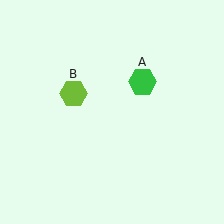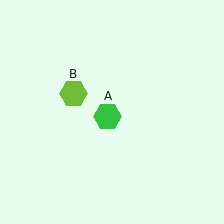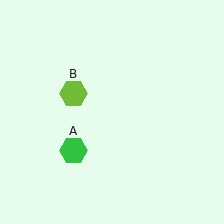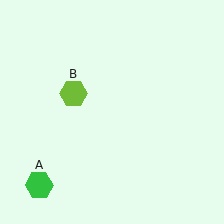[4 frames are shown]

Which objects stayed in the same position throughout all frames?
Lime hexagon (object B) remained stationary.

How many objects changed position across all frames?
1 object changed position: green hexagon (object A).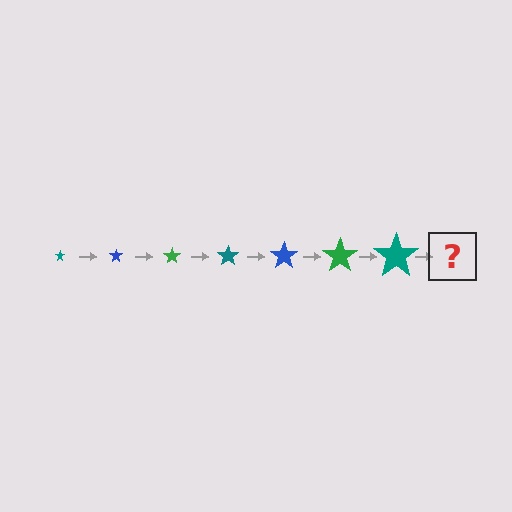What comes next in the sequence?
The next element should be a blue star, larger than the previous one.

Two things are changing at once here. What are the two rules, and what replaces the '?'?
The two rules are that the star grows larger each step and the color cycles through teal, blue, and green. The '?' should be a blue star, larger than the previous one.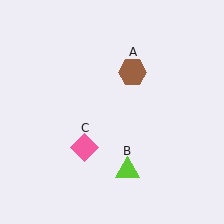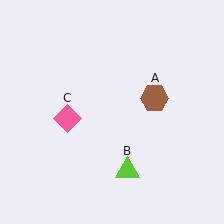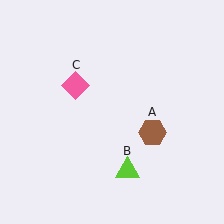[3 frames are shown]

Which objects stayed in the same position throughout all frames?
Lime triangle (object B) remained stationary.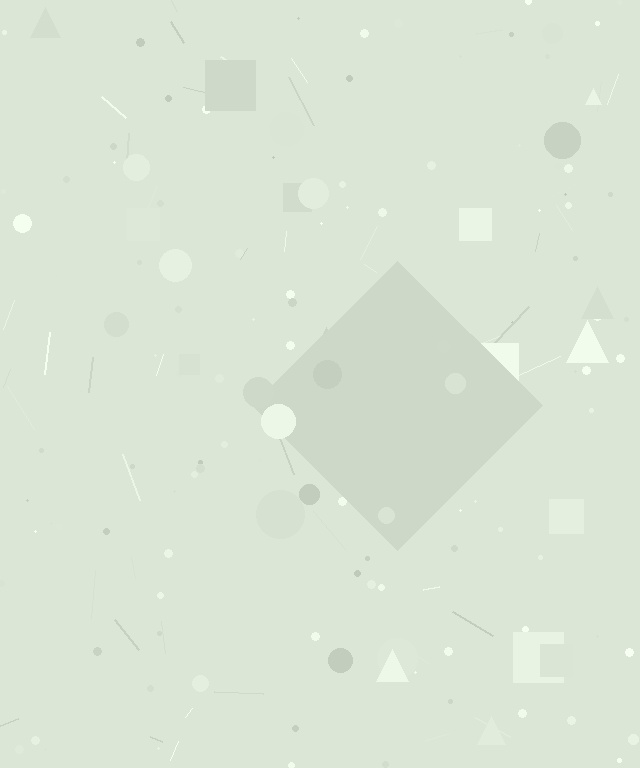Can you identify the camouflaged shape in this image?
The camouflaged shape is a diamond.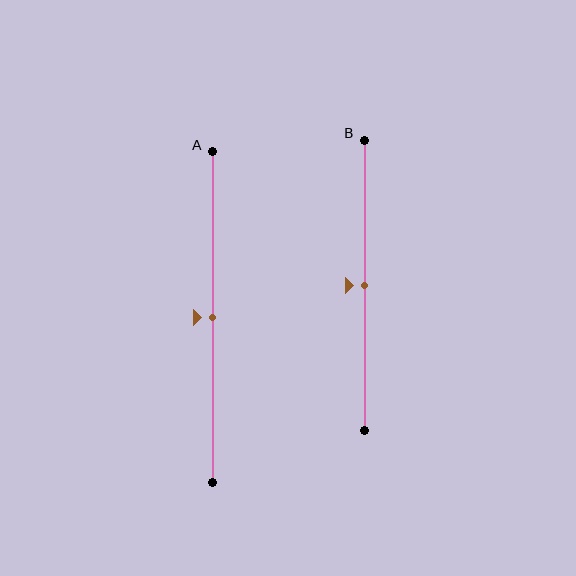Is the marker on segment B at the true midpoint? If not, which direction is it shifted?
Yes, the marker on segment B is at the true midpoint.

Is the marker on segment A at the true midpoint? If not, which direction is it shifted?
Yes, the marker on segment A is at the true midpoint.